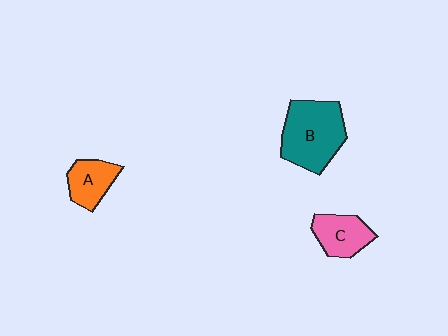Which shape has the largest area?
Shape B (teal).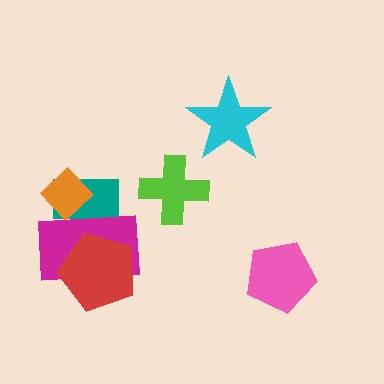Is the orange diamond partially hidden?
Yes, it is partially covered by another shape.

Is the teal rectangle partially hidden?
Yes, it is partially covered by another shape.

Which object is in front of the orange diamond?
The magenta rectangle is in front of the orange diamond.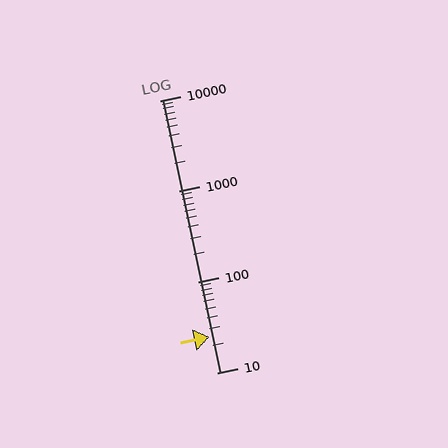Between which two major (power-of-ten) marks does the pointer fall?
The pointer is between 10 and 100.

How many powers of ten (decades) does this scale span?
The scale spans 3 decades, from 10 to 10000.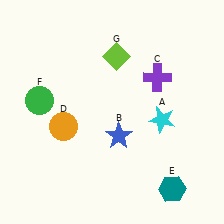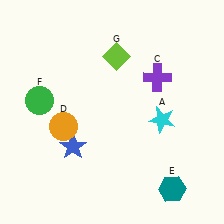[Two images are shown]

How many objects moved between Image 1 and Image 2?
1 object moved between the two images.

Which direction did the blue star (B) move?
The blue star (B) moved left.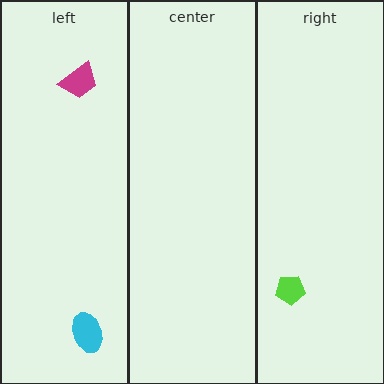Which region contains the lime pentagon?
The right region.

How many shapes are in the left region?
2.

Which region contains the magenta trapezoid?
The left region.